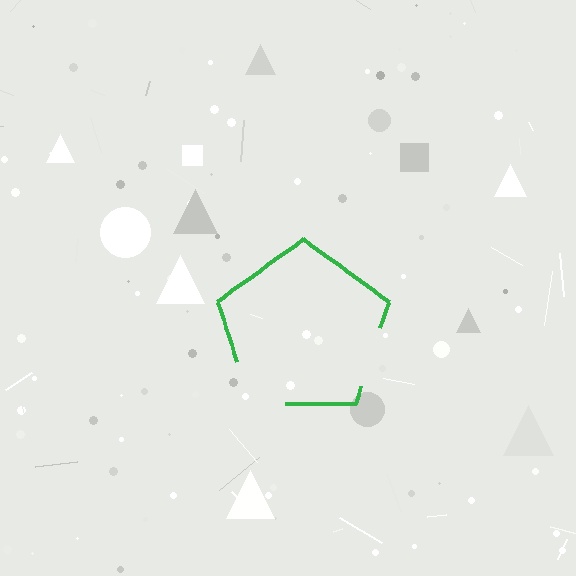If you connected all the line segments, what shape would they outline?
They would outline a pentagon.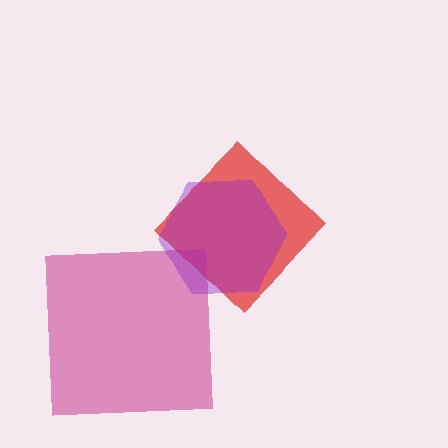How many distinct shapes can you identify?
There are 3 distinct shapes: a red diamond, a magenta square, a purple hexagon.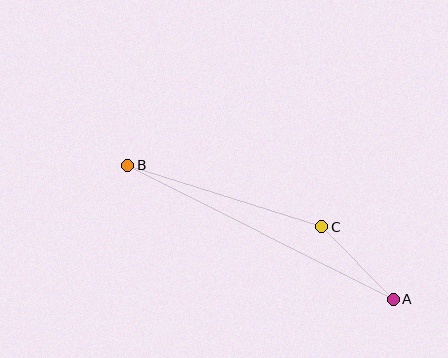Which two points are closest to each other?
Points A and C are closest to each other.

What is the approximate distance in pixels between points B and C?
The distance between B and C is approximately 203 pixels.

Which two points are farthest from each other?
Points A and B are farthest from each other.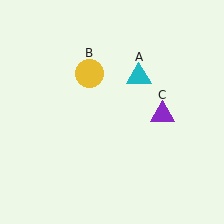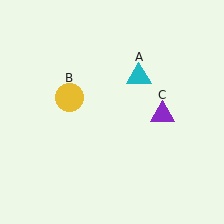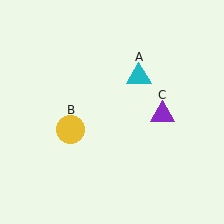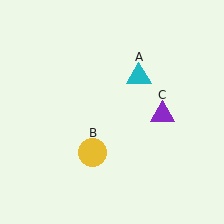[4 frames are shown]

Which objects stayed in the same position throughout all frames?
Cyan triangle (object A) and purple triangle (object C) remained stationary.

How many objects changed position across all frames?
1 object changed position: yellow circle (object B).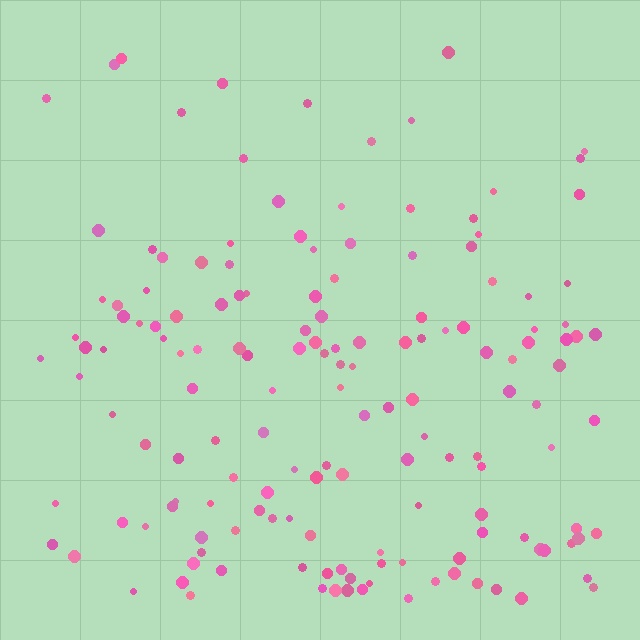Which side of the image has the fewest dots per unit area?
The top.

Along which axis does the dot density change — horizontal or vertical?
Vertical.